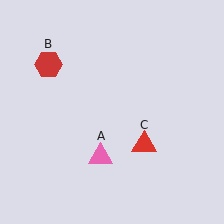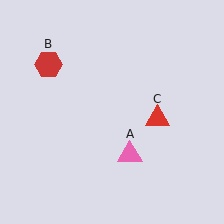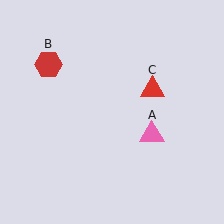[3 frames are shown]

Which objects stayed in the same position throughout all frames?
Red hexagon (object B) remained stationary.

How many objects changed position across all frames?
2 objects changed position: pink triangle (object A), red triangle (object C).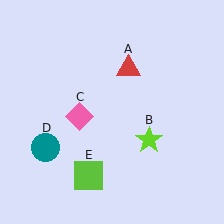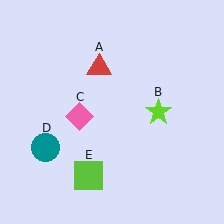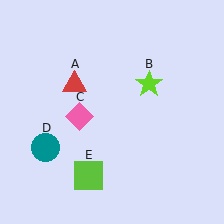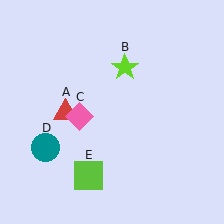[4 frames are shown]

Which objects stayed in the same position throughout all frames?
Pink diamond (object C) and teal circle (object D) and lime square (object E) remained stationary.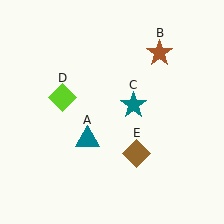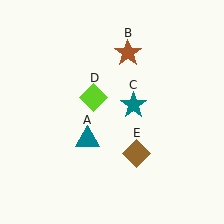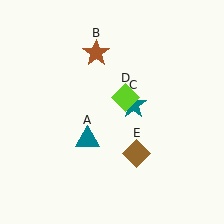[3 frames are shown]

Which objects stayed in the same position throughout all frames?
Teal triangle (object A) and teal star (object C) and brown diamond (object E) remained stationary.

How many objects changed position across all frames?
2 objects changed position: brown star (object B), lime diamond (object D).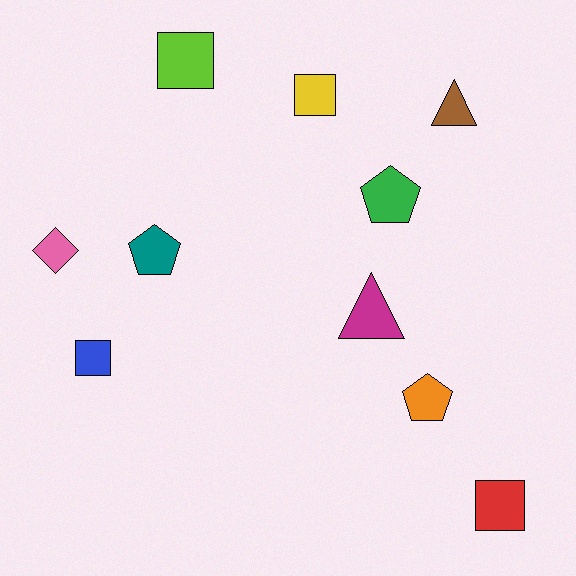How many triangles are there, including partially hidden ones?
There are 2 triangles.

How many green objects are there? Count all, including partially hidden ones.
There is 1 green object.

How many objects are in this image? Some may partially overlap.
There are 10 objects.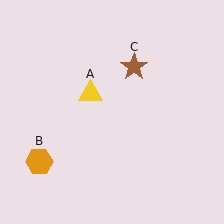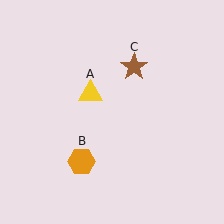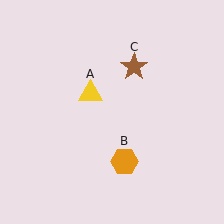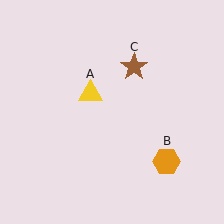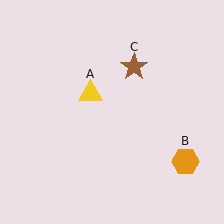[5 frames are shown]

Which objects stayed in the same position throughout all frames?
Yellow triangle (object A) and brown star (object C) remained stationary.